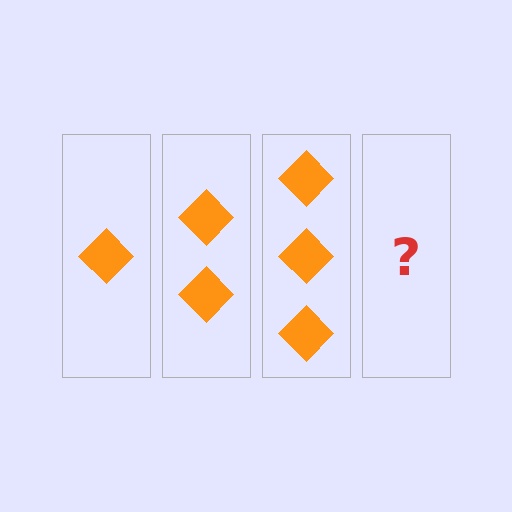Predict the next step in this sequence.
The next step is 4 diamonds.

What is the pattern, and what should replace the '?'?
The pattern is that each step adds one more diamond. The '?' should be 4 diamonds.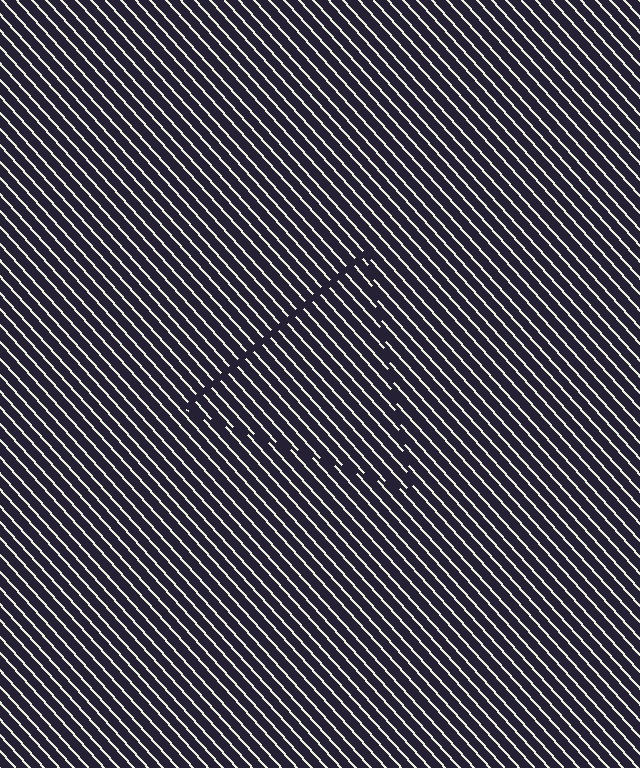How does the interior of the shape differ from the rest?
The interior of the shape contains the same grating, shifted by half a period — the contour is defined by the phase discontinuity where line-ends from the inner and outer gratings abut.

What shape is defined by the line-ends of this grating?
An illusory triangle. The interior of the shape contains the same grating, shifted by half a period — the contour is defined by the phase discontinuity where line-ends from the inner and outer gratings abut.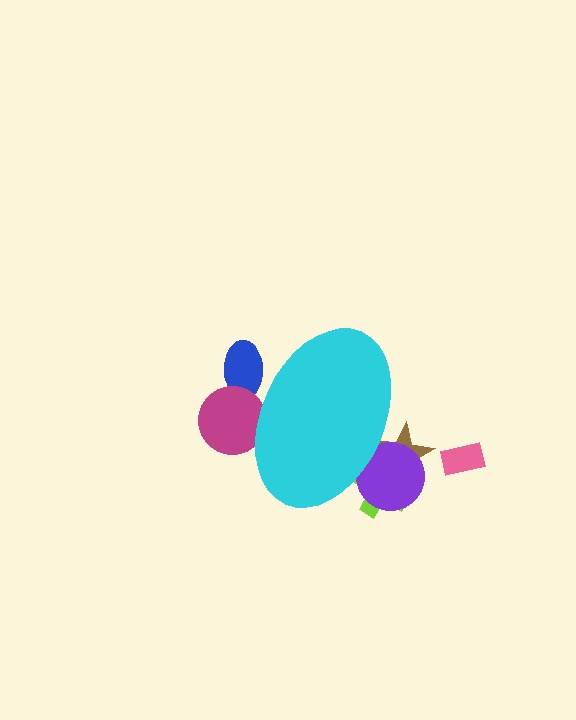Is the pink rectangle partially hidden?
No, the pink rectangle is fully visible.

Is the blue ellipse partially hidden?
Yes, the blue ellipse is partially hidden behind the cyan ellipse.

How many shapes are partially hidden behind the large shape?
5 shapes are partially hidden.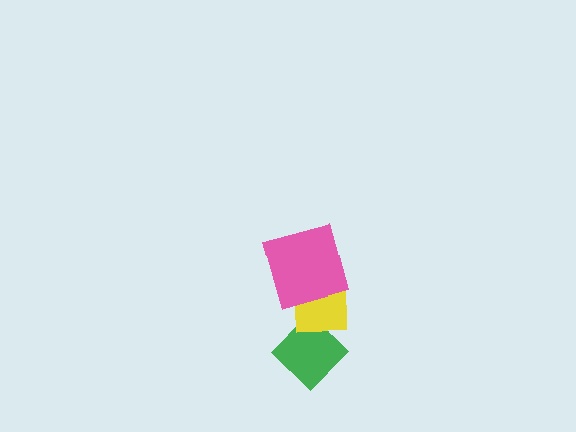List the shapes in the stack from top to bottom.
From top to bottom: the pink square, the yellow square, the green diamond.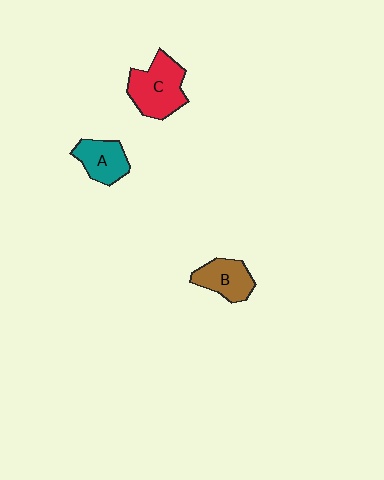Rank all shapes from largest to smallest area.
From largest to smallest: C (red), B (brown), A (teal).